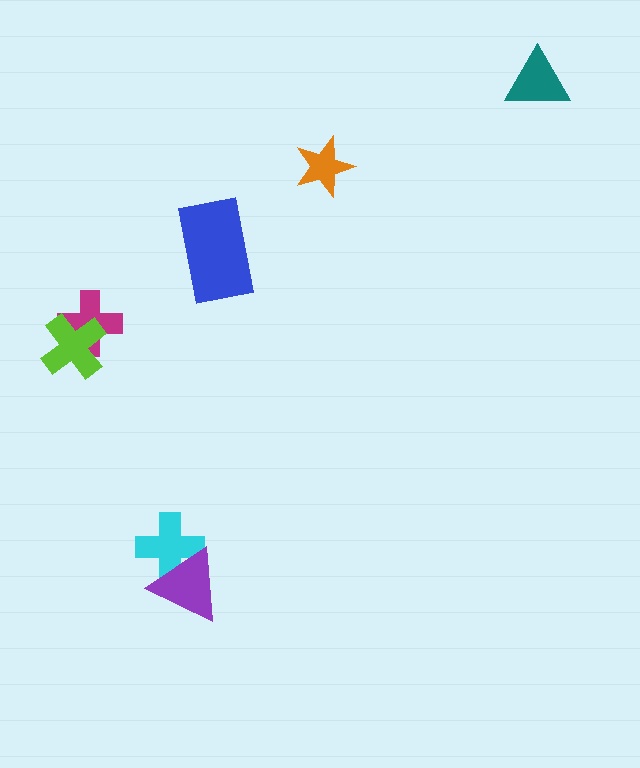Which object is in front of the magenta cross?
The lime cross is in front of the magenta cross.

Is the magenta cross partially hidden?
Yes, it is partially covered by another shape.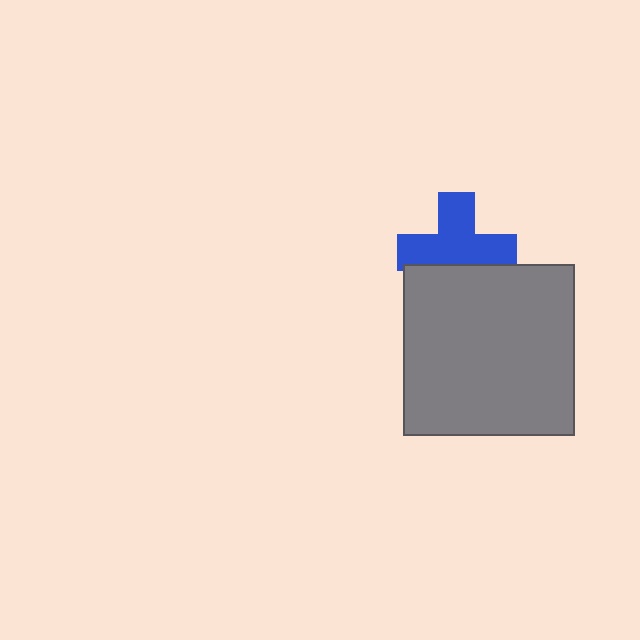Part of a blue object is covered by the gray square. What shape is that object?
It is a cross.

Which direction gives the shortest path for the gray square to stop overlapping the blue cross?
Moving down gives the shortest separation.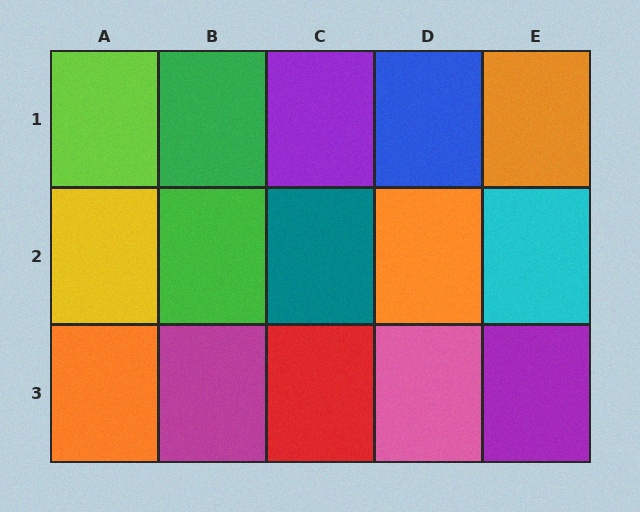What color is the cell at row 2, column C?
Teal.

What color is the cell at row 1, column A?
Lime.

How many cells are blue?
1 cell is blue.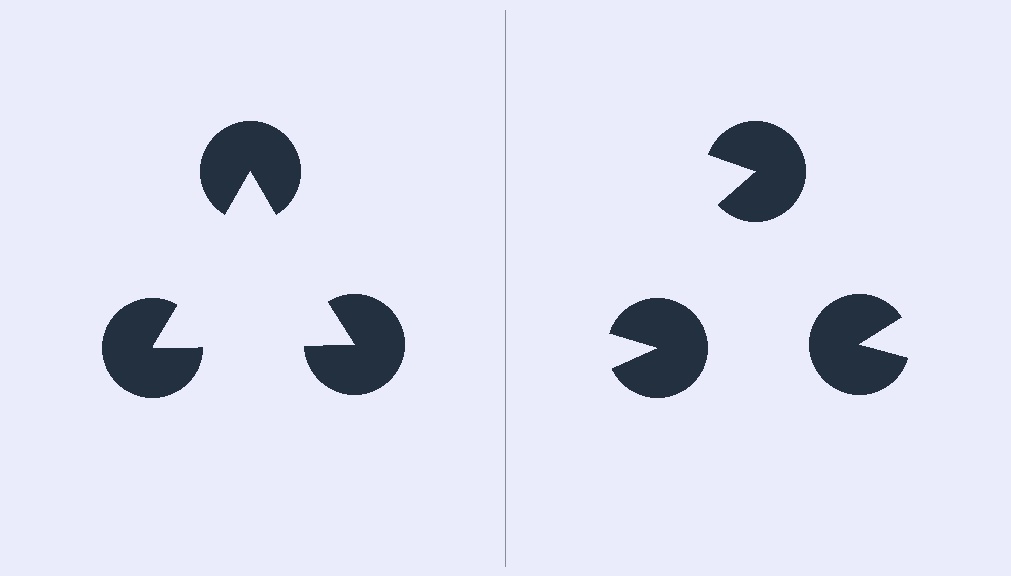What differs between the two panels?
The pac-man discs are positioned identically on both sides; only the wedge orientations differ. On the left they align to a triangle; on the right they are misaligned.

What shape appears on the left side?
An illusory triangle.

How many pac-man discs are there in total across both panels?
6 — 3 on each side.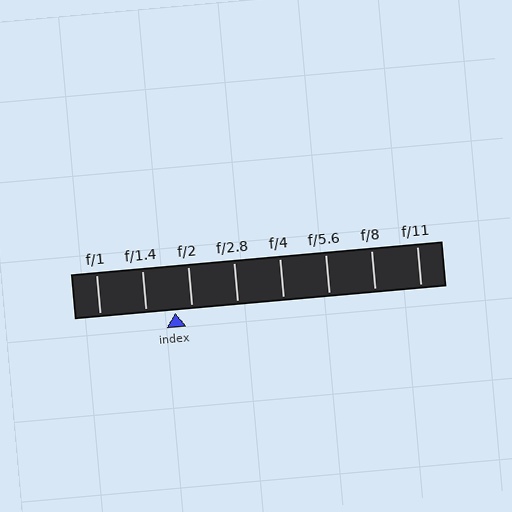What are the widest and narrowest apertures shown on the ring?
The widest aperture shown is f/1 and the narrowest is f/11.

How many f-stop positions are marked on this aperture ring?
There are 8 f-stop positions marked.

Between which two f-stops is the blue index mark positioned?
The index mark is between f/1.4 and f/2.